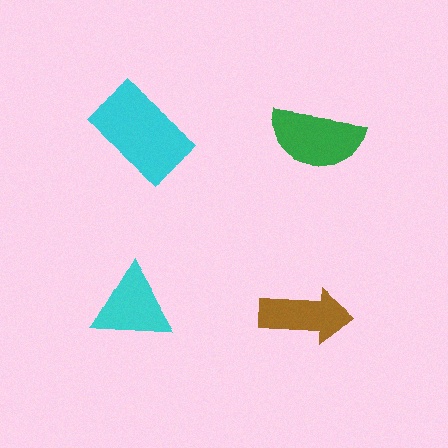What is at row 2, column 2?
A brown arrow.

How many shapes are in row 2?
2 shapes.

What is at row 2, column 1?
A cyan triangle.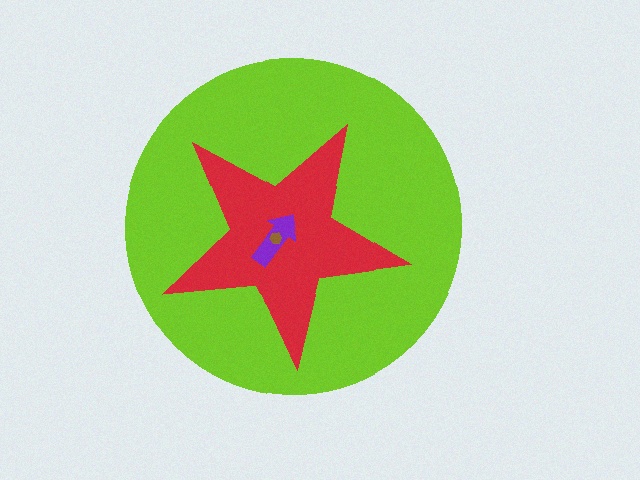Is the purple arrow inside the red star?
Yes.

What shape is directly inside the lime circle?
The red star.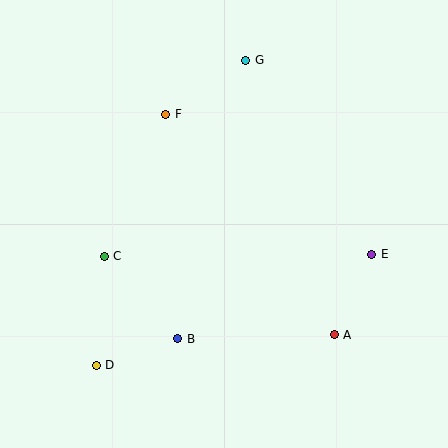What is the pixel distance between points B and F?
The distance between B and F is 225 pixels.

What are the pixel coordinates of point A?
Point A is at (334, 335).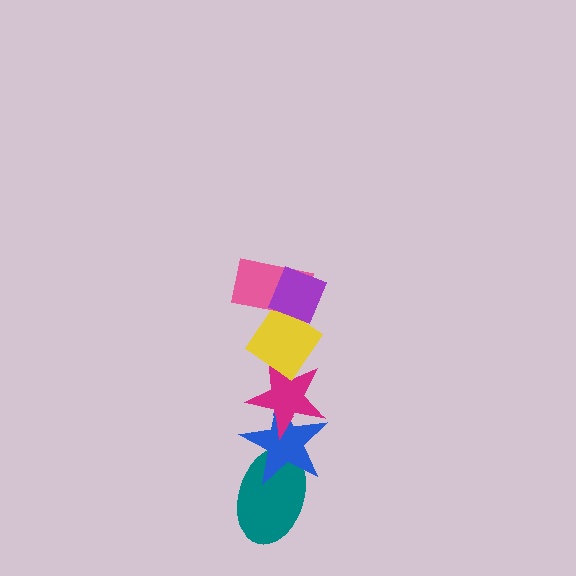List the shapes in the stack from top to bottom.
From top to bottom: the purple diamond, the pink rectangle, the yellow diamond, the magenta star, the blue star, the teal ellipse.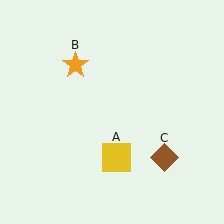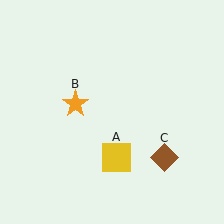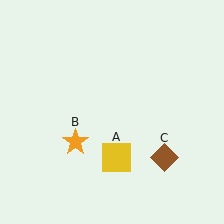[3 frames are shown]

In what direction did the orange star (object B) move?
The orange star (object B) moved down.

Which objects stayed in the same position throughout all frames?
Yellow square (object A) and brown diamond (object C) remained stationary.